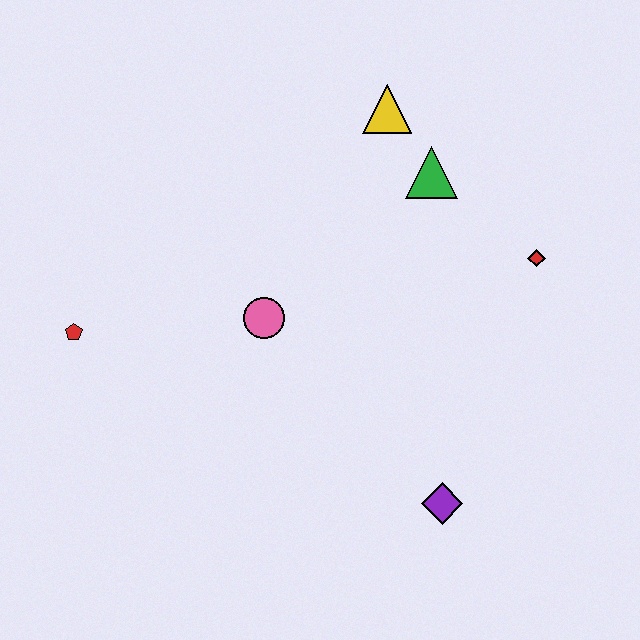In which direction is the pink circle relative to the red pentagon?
The pink circle is to the right of the red pentagon.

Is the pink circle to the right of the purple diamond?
No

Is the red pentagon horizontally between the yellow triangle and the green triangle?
No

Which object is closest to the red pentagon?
The pink circle is closest to the red pentagon.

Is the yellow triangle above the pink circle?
Yes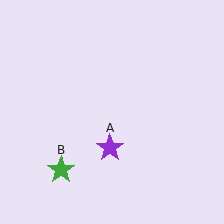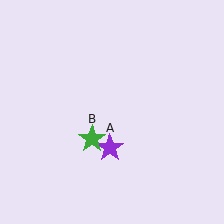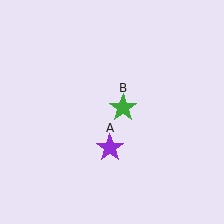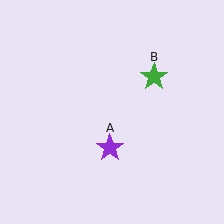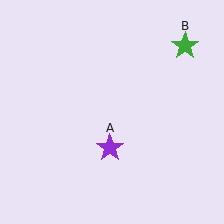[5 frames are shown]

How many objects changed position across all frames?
1 object changed position: green star (object B).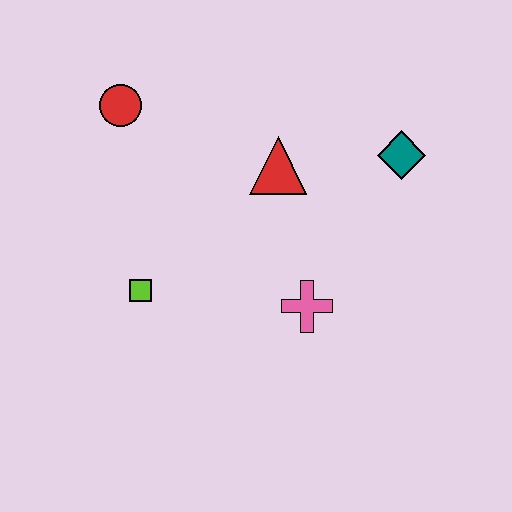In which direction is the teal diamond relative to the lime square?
The teal diamond is to the right of the lime square.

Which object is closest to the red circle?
The red triangle is closest to the red circle.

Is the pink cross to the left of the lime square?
No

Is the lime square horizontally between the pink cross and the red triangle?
No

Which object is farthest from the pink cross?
The red circle is farthest from the pink cross.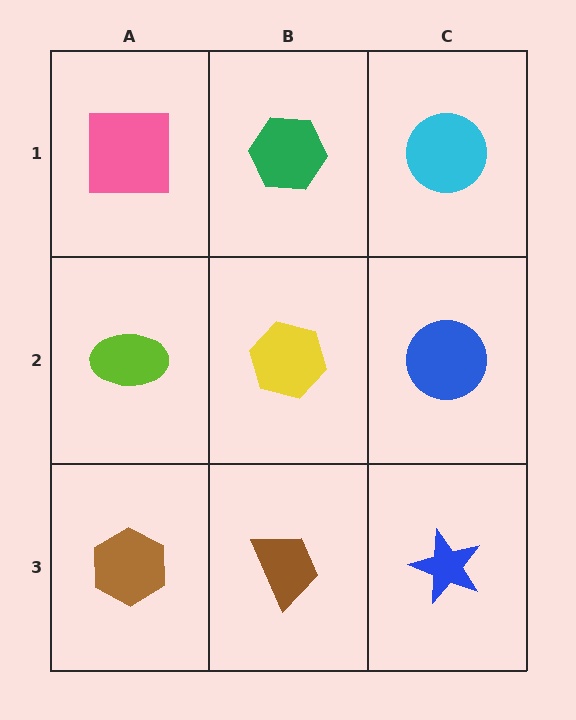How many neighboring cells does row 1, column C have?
2.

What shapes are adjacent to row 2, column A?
A pink square (row 1, column A), a brown hexagon (row 3, column A), a yellow hexagon (row 2, column B).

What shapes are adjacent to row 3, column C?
A blue circle (row 2, column C), a brown trapezoid (row 3, column B).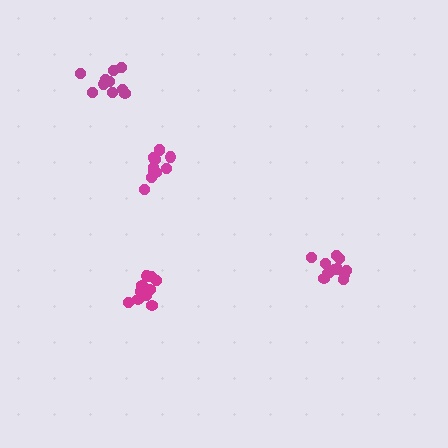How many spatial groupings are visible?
There are 4 spatial groupings.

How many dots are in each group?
Group 1: 11 dots, Group 2: 11 dots, Group 3: 10 dots, Group 4: 13 dots (45 total).